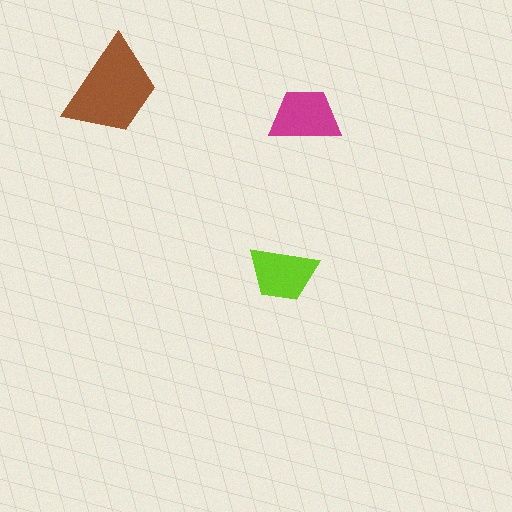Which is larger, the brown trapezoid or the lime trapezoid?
The brown one.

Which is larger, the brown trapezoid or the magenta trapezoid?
The brown one.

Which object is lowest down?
The lime trapezoid is bottommost.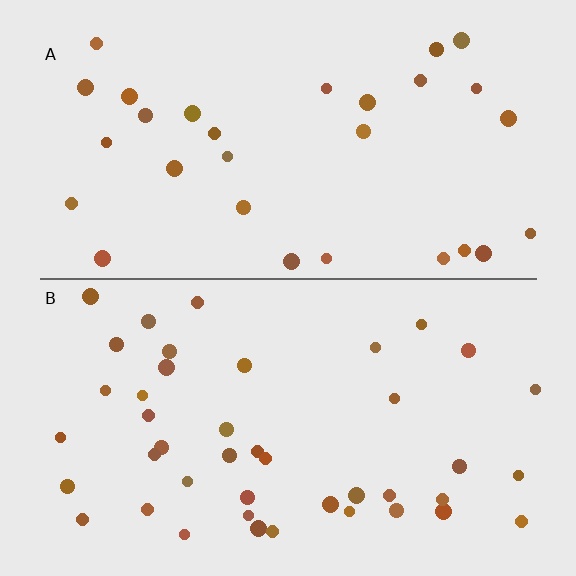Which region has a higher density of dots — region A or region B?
B (the bottom).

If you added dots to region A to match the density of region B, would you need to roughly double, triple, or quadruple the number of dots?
Approximately double.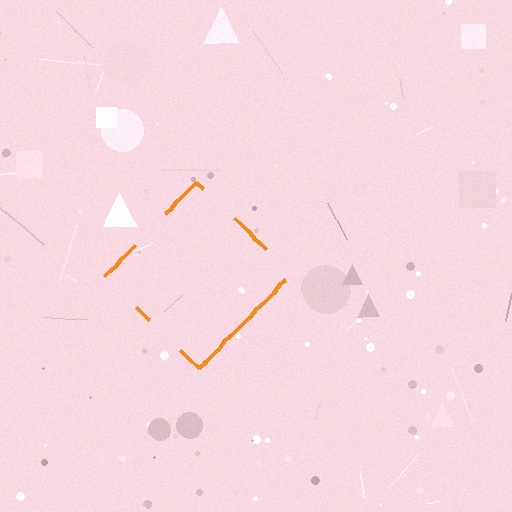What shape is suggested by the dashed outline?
The dashed outline suggests a diamond.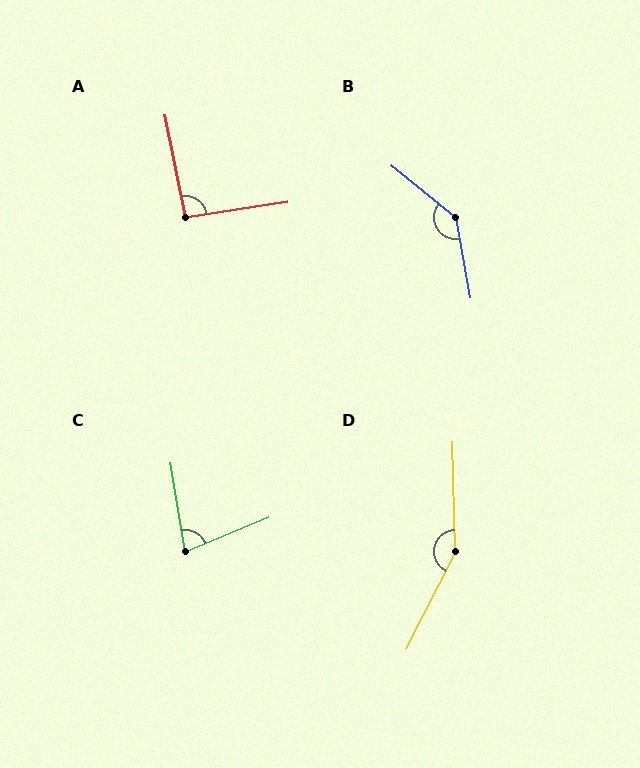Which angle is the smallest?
C, at approximately 77 degrees.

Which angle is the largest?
D, at approximately 152 degrees.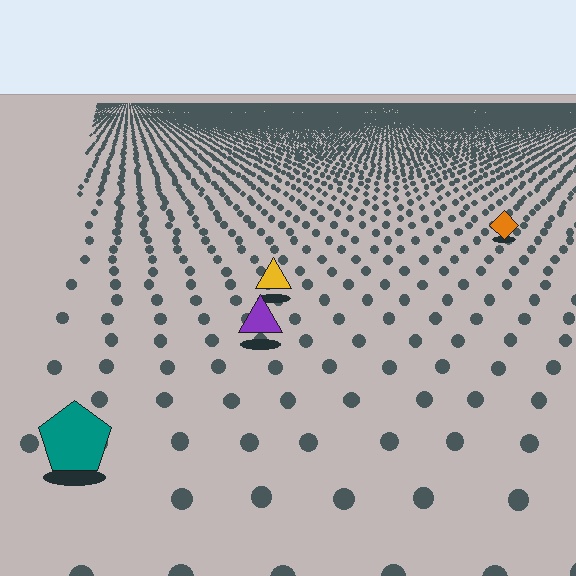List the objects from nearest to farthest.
From nearest to farthest: the teal pentagon, the purple triangle, the yellow triangle, the orange diamond.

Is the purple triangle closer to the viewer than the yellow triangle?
Yes. The purple triangle is closer — you can tell from the texture gradient: the ground texture is coarser near it.